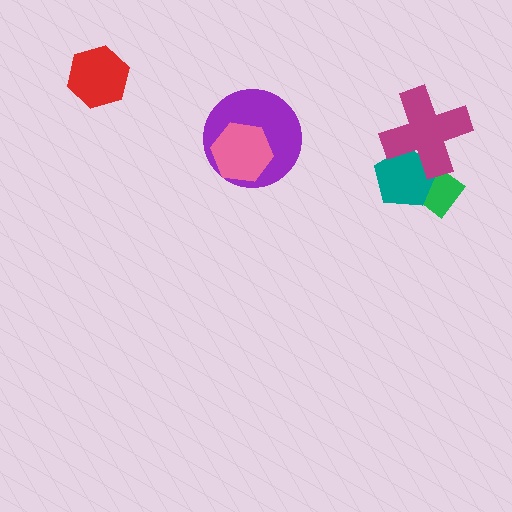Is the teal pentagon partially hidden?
Yes, it is partially covered by another shape.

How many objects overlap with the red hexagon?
0 objects overlap with the red hexagon.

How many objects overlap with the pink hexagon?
1 object overlaps with the pink hexagon.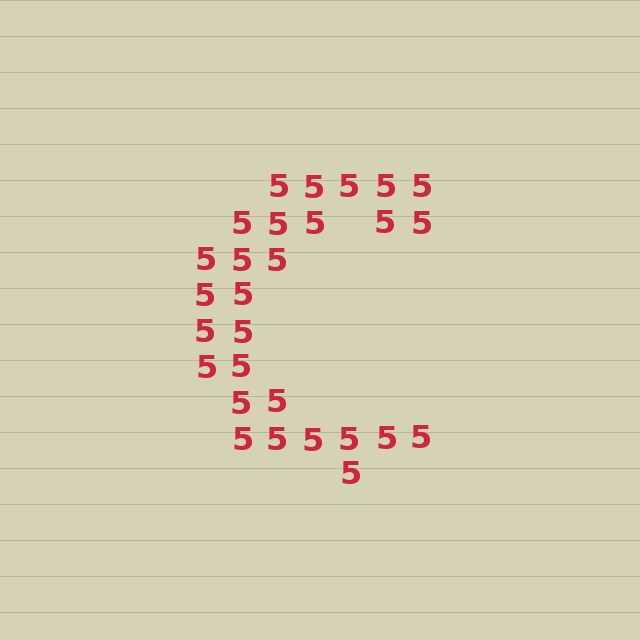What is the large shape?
The large shape is the letter C.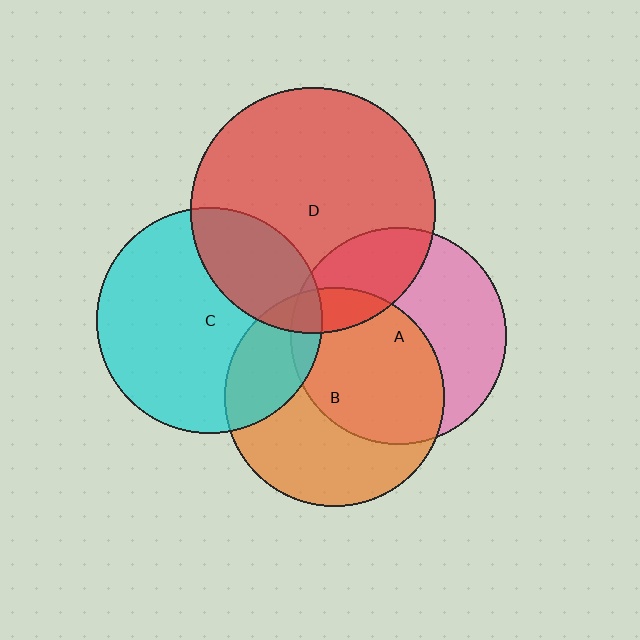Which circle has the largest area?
Circle D (red).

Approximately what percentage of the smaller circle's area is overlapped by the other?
Approximately 25%.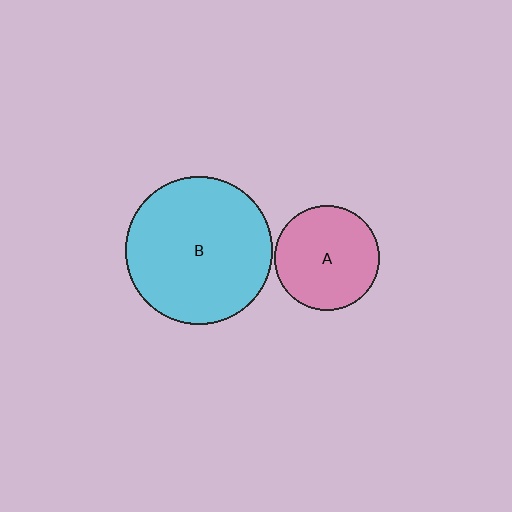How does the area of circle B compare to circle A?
Approximately 2.0 times.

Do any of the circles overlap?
No, none of the circles overlap.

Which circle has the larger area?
Circle B (cyan).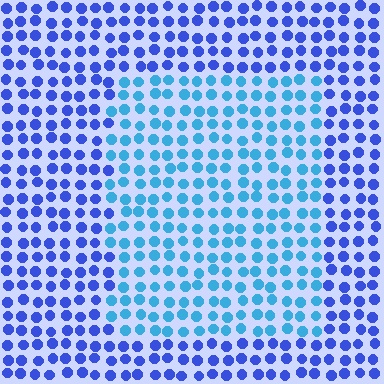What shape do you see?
I see a rectangle.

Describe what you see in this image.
The image is filled with small blue elements in a uniform arrangement. A rectangle-shaped region is visible where the elements are tinted to a slightly different hue, forming a subtle color boundary.